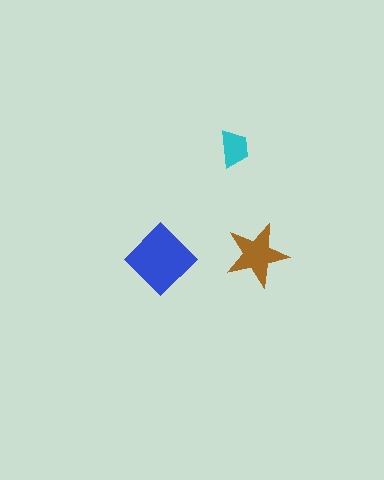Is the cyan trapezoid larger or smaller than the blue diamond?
Smaller.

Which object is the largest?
The blue diamond.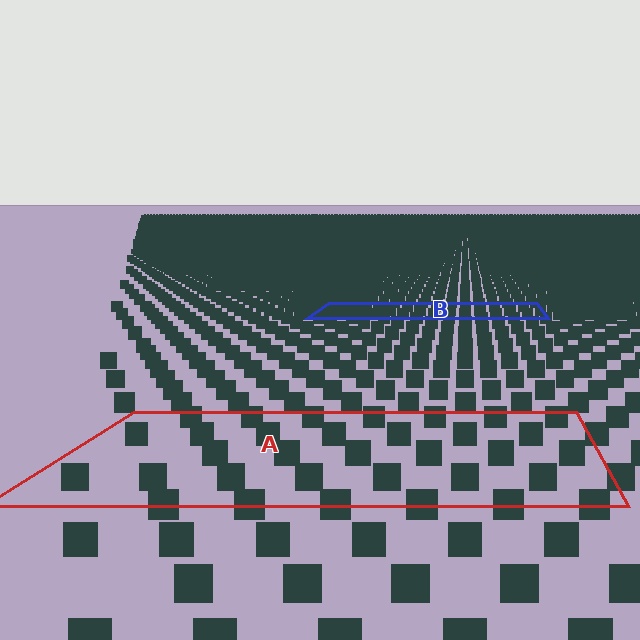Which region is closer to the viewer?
Region A is closer. The texture elements there are larger and more spread out.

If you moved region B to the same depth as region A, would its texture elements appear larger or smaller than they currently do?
They would appear larger. At a closer depth, the same texture elements are projected at a bigger on-screen size.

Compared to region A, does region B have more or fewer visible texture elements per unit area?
Region B has more texture elements per unit area — they are packed more densely because it is farther away.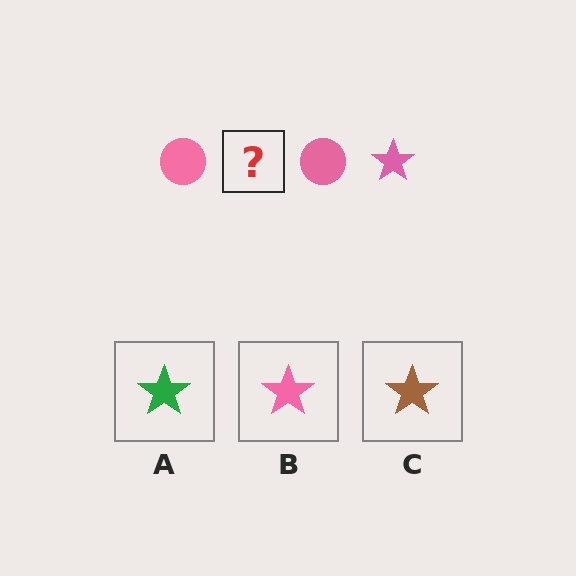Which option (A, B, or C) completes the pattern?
B.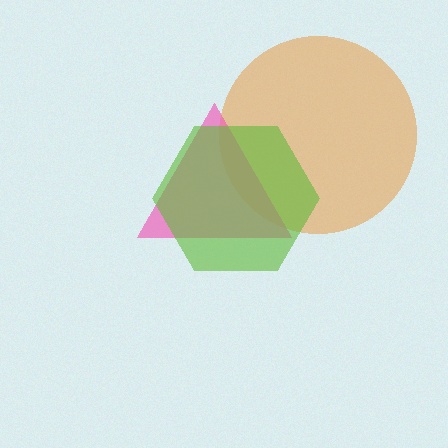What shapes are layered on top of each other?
The layered shapes are: an orange circle, a pink triangle, a lime hexagon.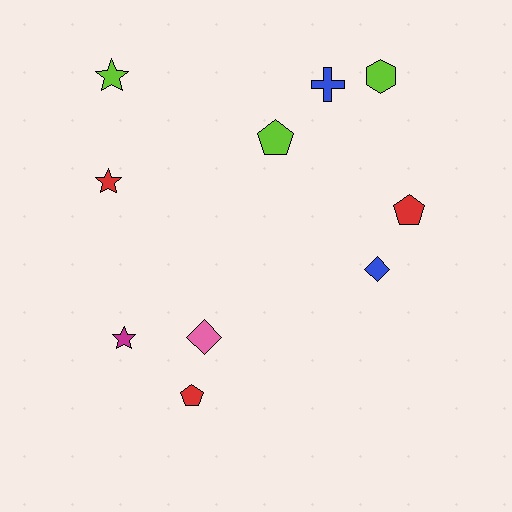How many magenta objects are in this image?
There is 1 magenta object.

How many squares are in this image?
There are no squares.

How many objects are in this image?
There are 10 objects.